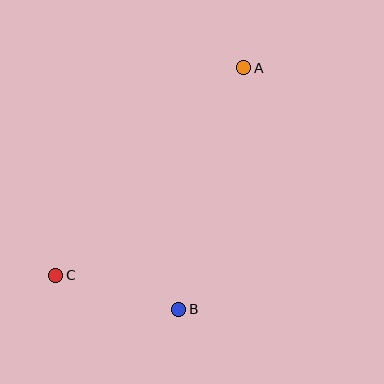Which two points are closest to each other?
Points B and C are closest to each other.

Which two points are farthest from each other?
Points A and C are farthest from each other.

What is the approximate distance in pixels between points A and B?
The distance between A and B is approximately 250 pixels.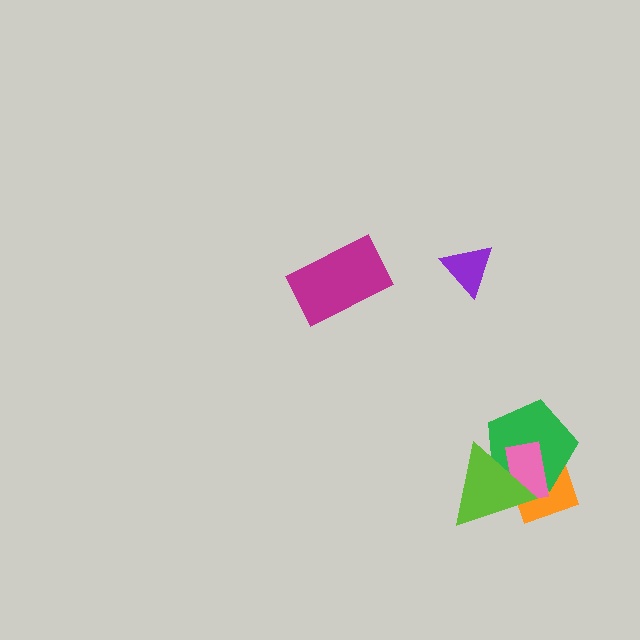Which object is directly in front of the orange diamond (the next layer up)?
The green pentagon is directly in front of the orange diamond.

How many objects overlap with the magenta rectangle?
0 objects overlap with the magenta rectangle.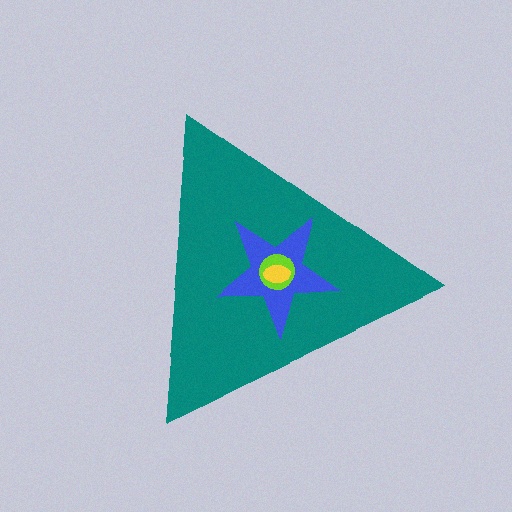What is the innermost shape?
The yellow ellipse.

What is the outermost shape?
The teal triangle.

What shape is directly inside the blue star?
The lime circle.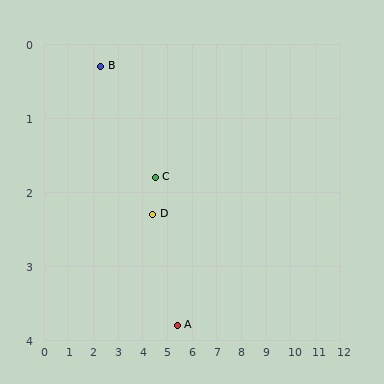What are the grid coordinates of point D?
Point D is at approximately (4.4, 2.3).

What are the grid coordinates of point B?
Point B is at approximately (2.3, 0.3).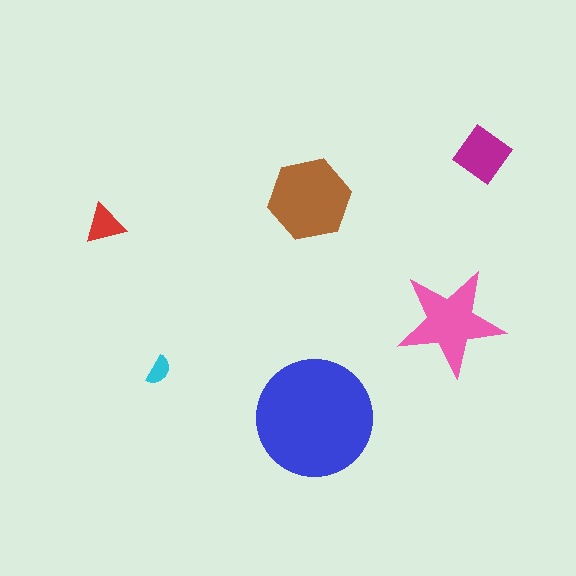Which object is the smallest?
The cyan semicircle.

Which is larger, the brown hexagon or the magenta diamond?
The brown hexagon.